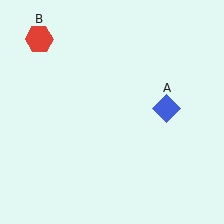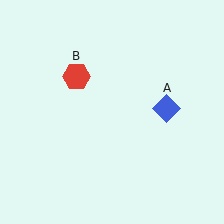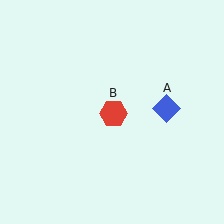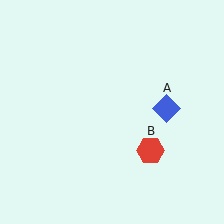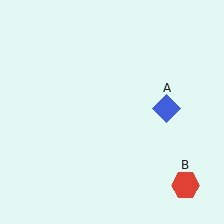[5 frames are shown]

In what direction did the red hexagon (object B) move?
The red hexagon (object B) moved down and to the right.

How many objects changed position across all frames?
1 object changed position: red hexagon (object B).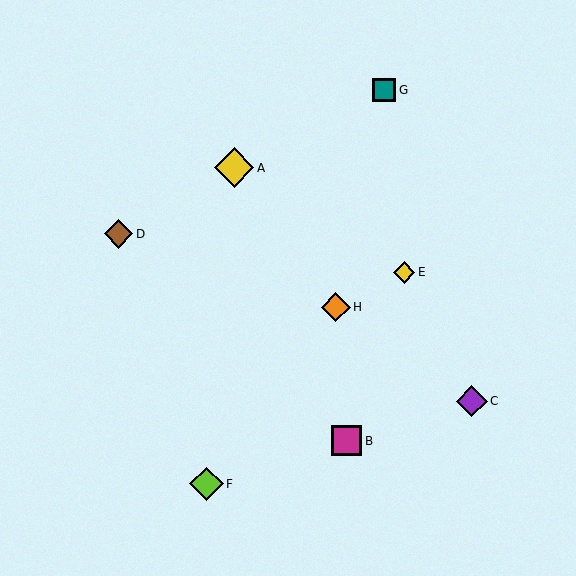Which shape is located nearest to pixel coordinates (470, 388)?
The purple diamond (labeled C) at (472, 401) is nearest to that location.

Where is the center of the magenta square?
The center of the magenta square is at (346, 441).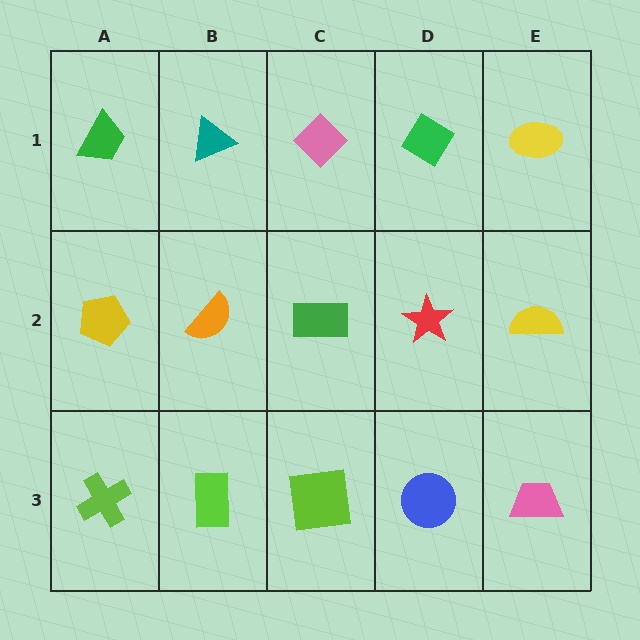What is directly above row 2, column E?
A yellow ellipse.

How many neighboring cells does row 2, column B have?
4.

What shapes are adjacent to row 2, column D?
A green diamond (row 1, column D), a blue circle (row 3, column D), a green rectangle (row 2, column C), a yellow semicircle (row 2, column E).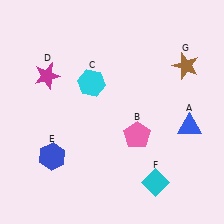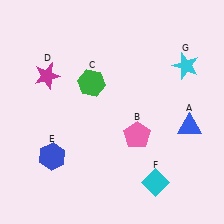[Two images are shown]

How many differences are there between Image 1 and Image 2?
There are 2 differences between the two images.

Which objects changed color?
C changed from cyan to green. G changed from brown to cyan.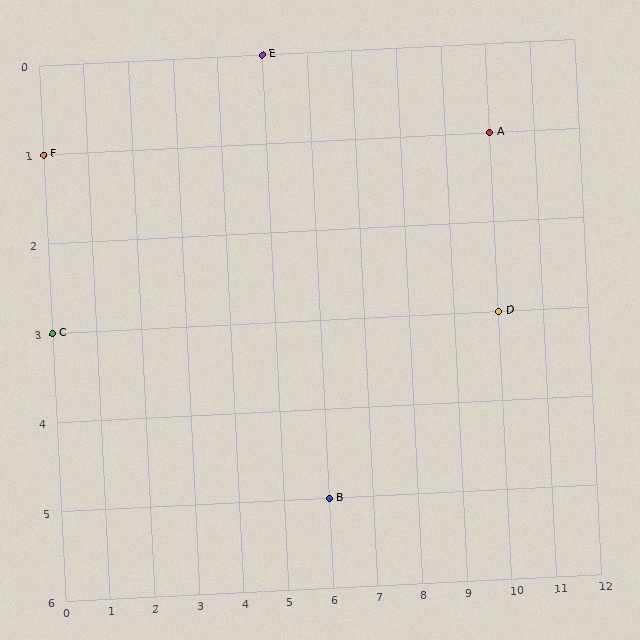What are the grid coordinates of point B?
Point B is at grid coordinates (6, 5).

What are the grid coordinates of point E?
Point E is at grid coordinates (5, 0).